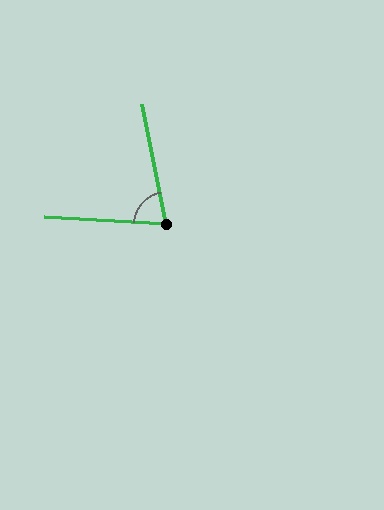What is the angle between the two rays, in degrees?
Approximately 75 degrees.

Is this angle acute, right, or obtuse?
It is acute.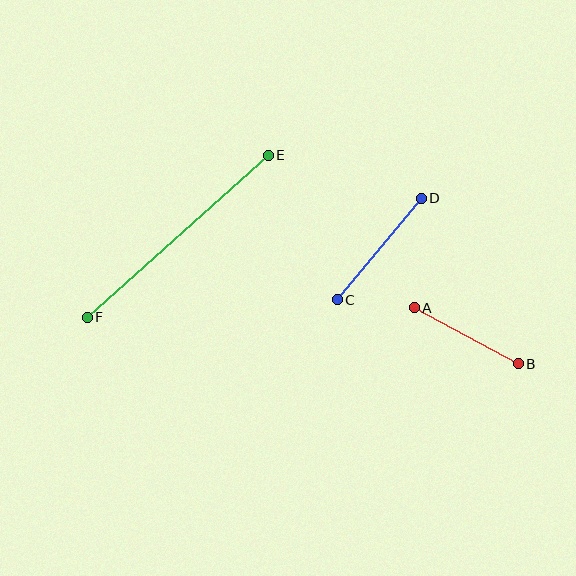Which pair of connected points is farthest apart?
Points E and F are farthest apart.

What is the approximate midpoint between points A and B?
The midpoint is at approximately (466, 336) pixels.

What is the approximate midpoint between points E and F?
The midpoint is at approximately (178, 236) pixels.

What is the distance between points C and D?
The distance is approximately 132 pixels.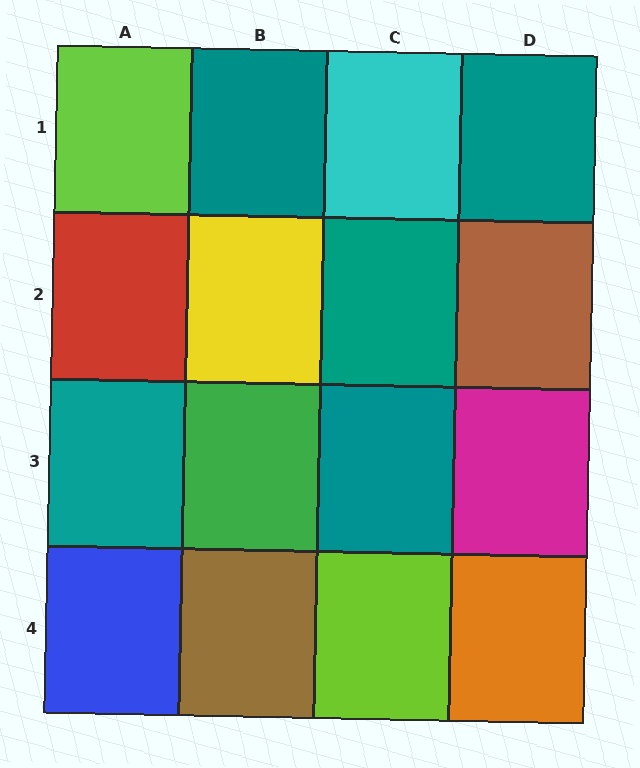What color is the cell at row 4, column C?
Lime.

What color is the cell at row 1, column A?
Lime.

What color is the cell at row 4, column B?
Brown.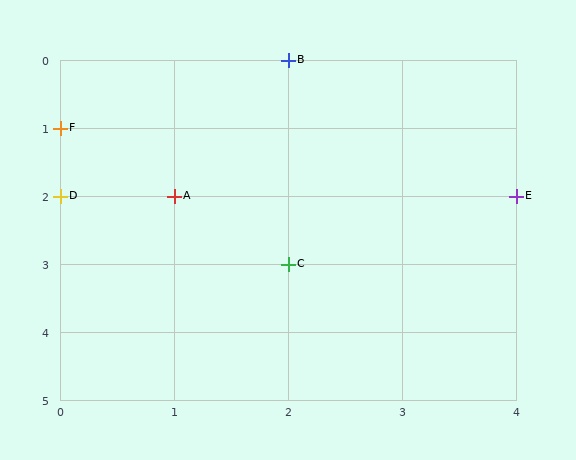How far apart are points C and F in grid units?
Points C and F are 2 columns and 2 rows apart (about 2.8 grid units diagonally).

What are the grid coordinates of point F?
Point F is at grid coordinates (0, 1).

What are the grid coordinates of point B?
Point B is at grid coordinates (2, 0).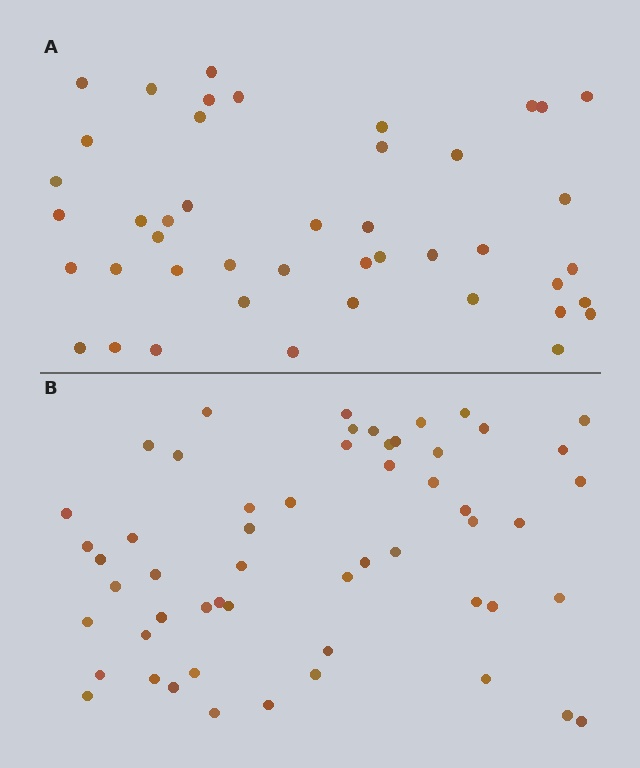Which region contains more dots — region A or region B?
Region B (the bottom region) has more dots.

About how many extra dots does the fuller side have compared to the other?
Region B has roughly 12 or so more dots than region A.